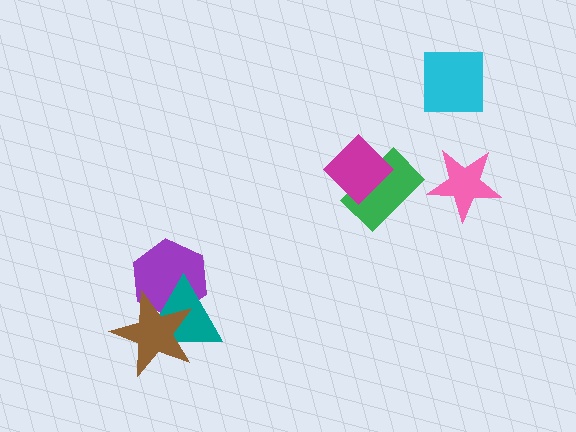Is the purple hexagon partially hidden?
Yes, it is partially covered by another shape.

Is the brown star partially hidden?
No, no other shape covers it.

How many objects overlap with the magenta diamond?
1 object overlaps with the magenta diamond.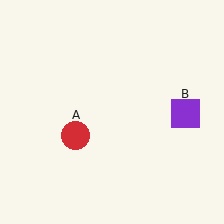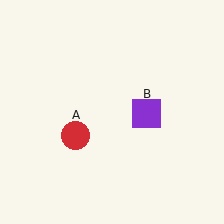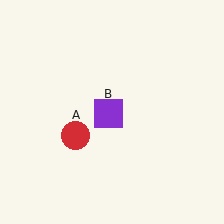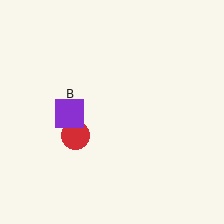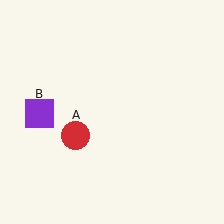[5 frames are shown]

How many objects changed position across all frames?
1 object changed position: purple square (object B).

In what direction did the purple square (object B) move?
The purple square (object B) moved left.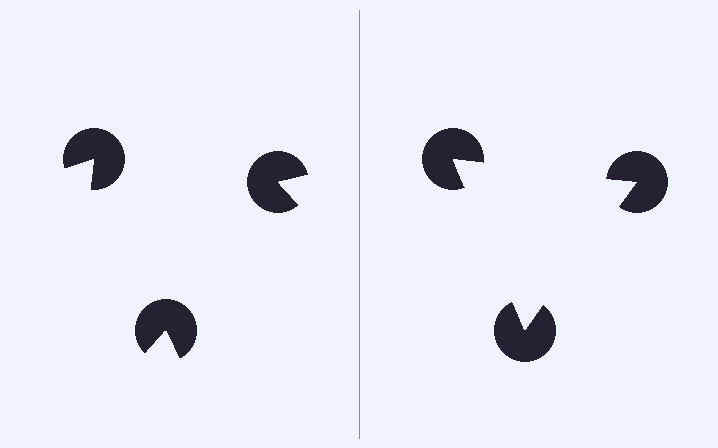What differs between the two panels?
The pac-man discs are positioned identically on both sides; only the wedge orientations differ. On the right they align to a triangle; on the left they are misaligned.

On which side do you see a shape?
An illusory triangle appears on the right side. On the left side the wedge cuts are rotated, so no coherent shape forms.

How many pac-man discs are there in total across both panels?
6 — 3 on each side.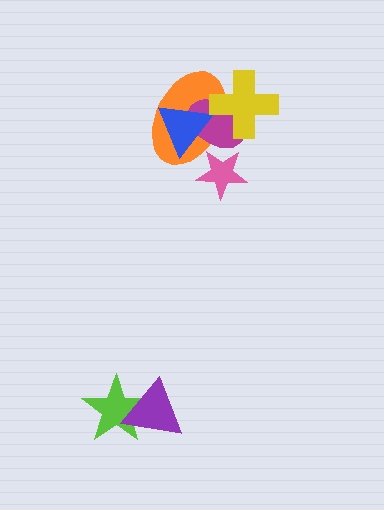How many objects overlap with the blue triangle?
2 objects overlap with the blue triangle.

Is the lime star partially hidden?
Yes, it is partially covered by another shape.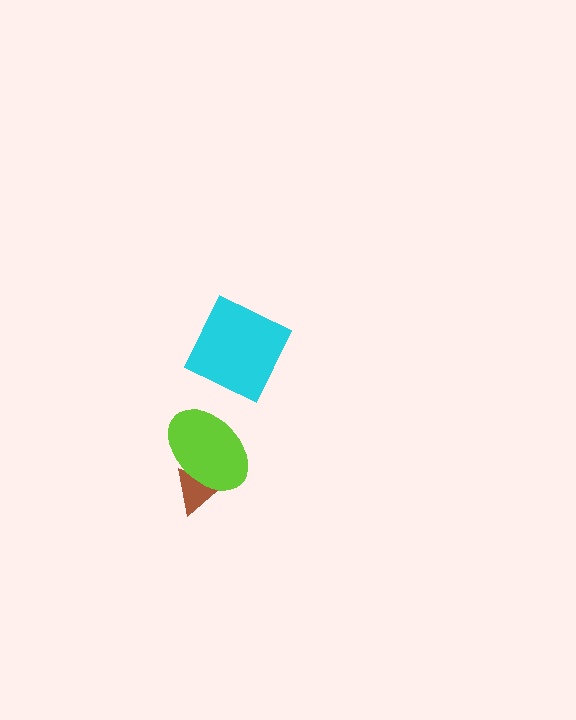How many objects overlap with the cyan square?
0 objects overlap with the cyan square.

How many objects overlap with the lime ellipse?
1 object overlaps with the lime ellipse.